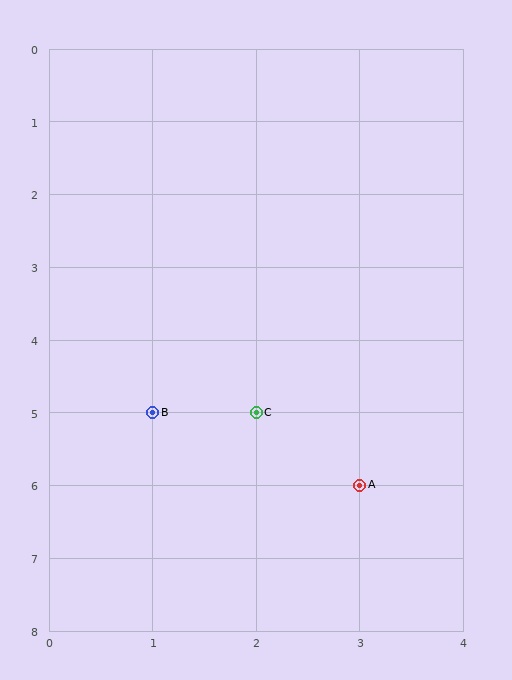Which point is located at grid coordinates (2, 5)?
Point C is at (2, 5).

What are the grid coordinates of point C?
Point C is at grid coordinates (2, 5).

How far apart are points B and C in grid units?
Points B and C are 1 column apart.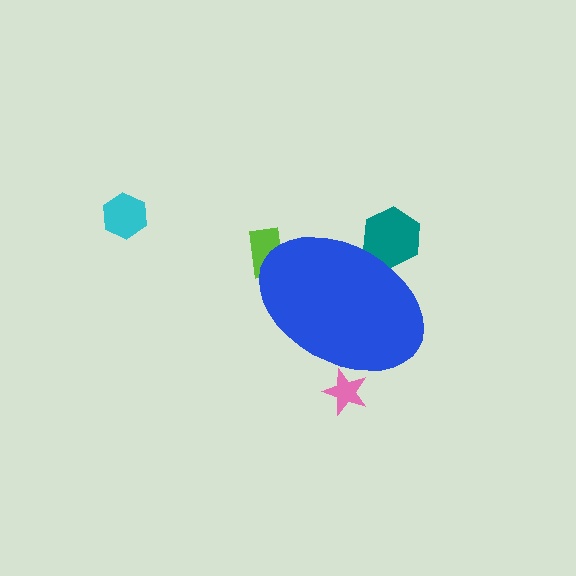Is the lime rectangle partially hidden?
Yes, the lime rectangle is partially hidden behind the blue ellipse.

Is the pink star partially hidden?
Yes, the pink star is partially hidden behind the blue ellipse.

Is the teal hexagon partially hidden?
Yes, the teal hexagon is partially hidden behind the blue ellipse.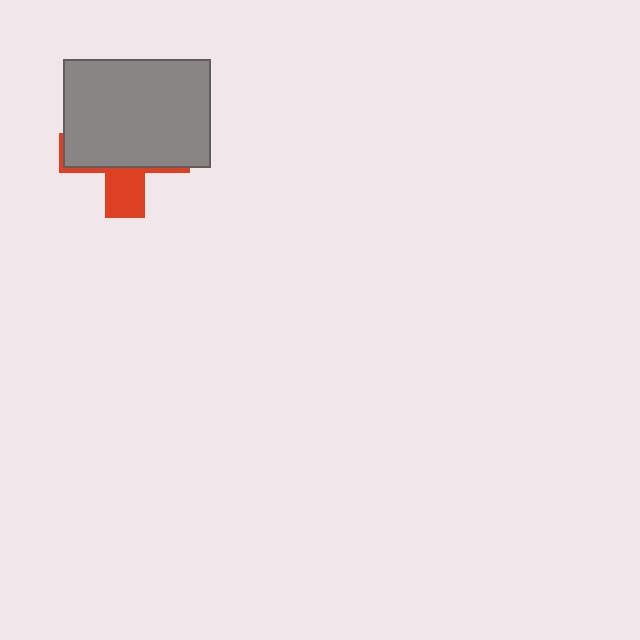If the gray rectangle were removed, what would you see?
You would see the complete red cross.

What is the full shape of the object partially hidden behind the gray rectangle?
The partially hidden object is a red cross.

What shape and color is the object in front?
The object in front is a gray rectangle.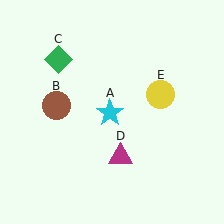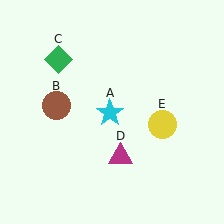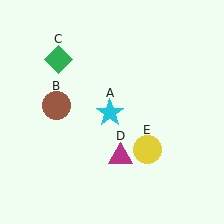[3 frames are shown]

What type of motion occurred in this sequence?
The yellow circle (object E) rotated clockwise around the center of the scene.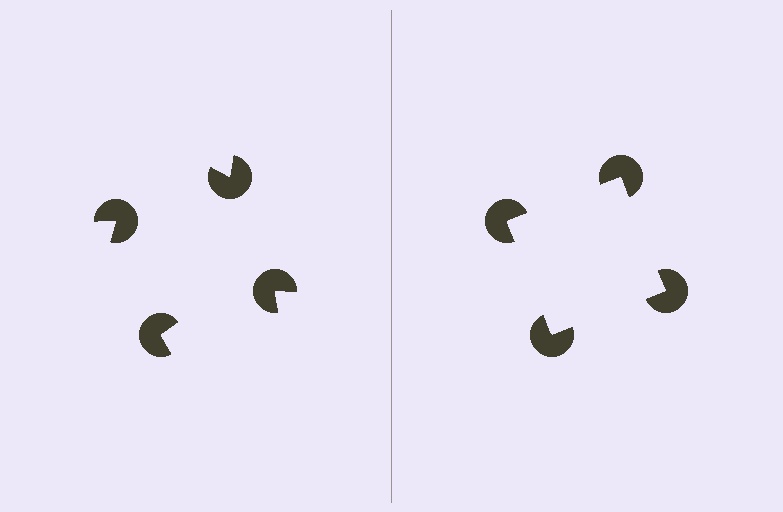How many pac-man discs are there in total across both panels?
8 — 4 on each side.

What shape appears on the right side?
An illusory square.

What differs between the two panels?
The pac-man discs are positioned identically on both sides; only the wedge orientations differ. On the right they align to a square; on the left they are misaligned.